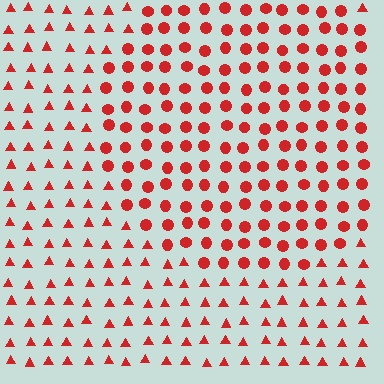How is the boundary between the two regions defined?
The boundary is defined by a change in element shape: circles inside vs. triangles outside. All elements share the same color and spacing.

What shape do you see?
I see a circle.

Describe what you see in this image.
The image is filled with small red elements arranged in a uniform grid. A circle-shaped region contains circles, while the surrounding area contains triangles. The boundary is defined purely by the change in element shape.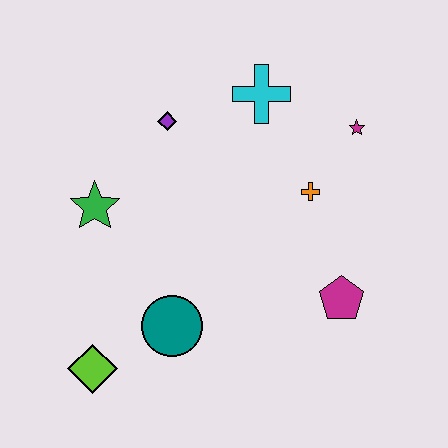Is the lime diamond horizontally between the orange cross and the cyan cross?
No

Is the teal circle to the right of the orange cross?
No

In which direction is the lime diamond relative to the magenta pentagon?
The lime diamond is to the left of the magenta pentagon.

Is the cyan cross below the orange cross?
No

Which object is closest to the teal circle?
The lime diamond is closest to the teal circle.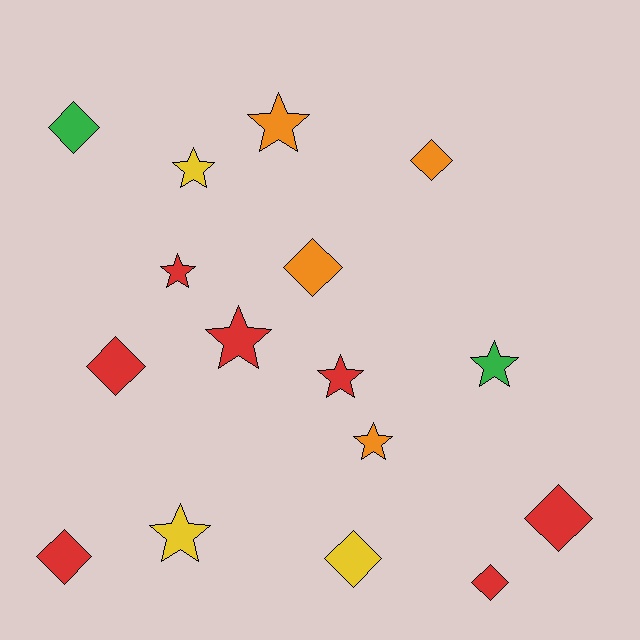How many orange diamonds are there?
There are 2 orange diamonds.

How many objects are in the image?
There are 16 objects.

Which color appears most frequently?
Red, with 7 objects.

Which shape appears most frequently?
Star, with 8 objects.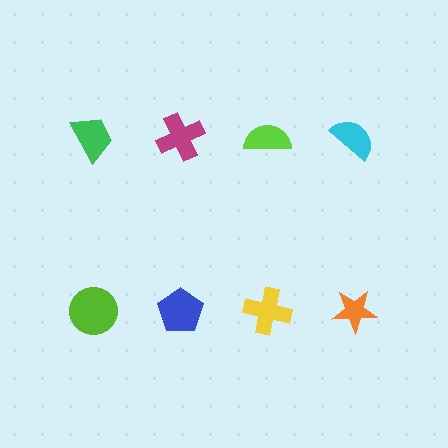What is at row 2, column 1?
A lime circle.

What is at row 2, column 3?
A yellow cross.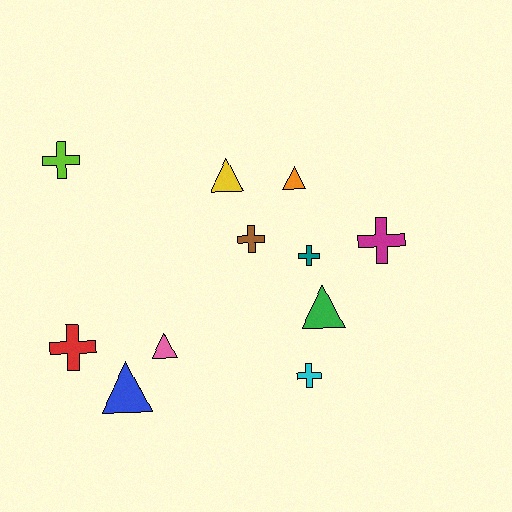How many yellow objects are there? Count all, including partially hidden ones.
There is 1 yellow object.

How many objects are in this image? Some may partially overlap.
There are 11 objects.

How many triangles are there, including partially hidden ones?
There are 5 triangles.